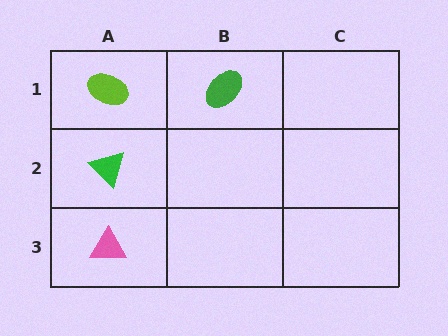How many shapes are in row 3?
1 shape.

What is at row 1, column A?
A lime ellipse.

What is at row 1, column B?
A green ellipse.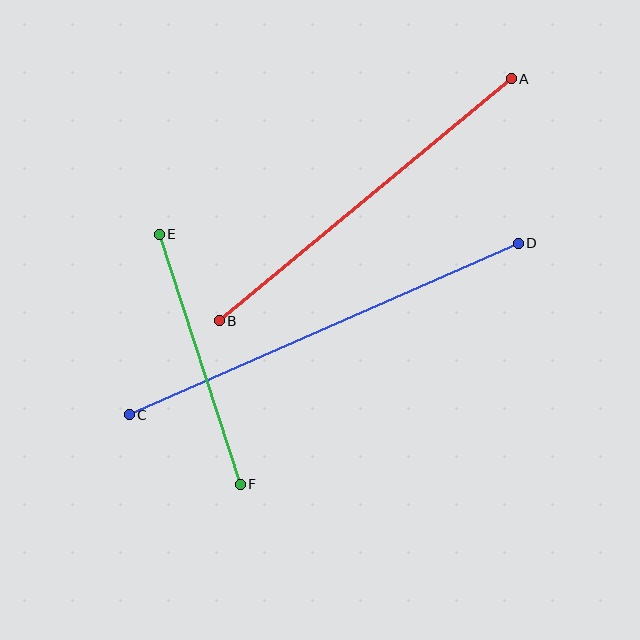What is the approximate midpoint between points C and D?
The midpoint is at approximately (324, 329) pixels.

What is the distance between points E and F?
The distance is approximately 263 pixels.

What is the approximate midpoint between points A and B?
The midpoint is at approximately (365, 200) pixels.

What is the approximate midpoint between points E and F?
The midpoint is at approximately (200, 359) pixels.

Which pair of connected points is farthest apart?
Points C and D are farthest apart.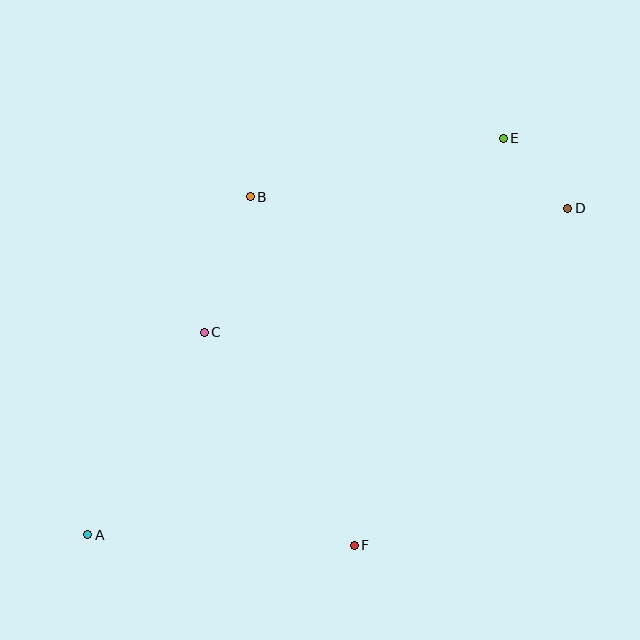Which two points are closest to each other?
Points D and E are closest to each other.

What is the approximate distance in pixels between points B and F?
The distance between B and F is approximately 364 pixels.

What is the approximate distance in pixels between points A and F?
The distance between A and F is approximately 267 pixels.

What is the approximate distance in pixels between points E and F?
The distance between E and F is approximately 433 pixels.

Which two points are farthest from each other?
Points A and D are farthest from each other.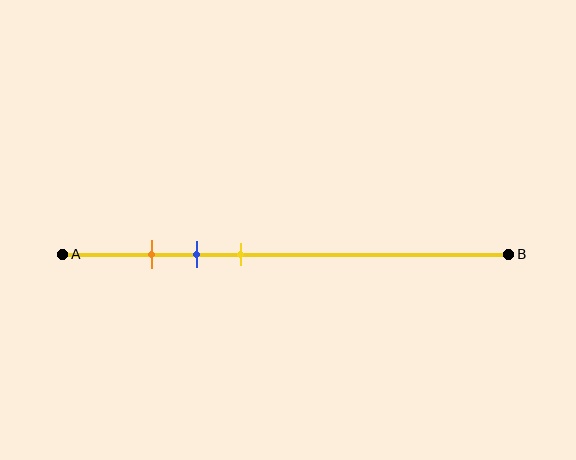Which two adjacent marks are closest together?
The orange and blue marks are the closest adjacent pair.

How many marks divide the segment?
There are 3 marks dividing the segment.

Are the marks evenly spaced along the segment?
Yes, the marks are approximately evenly spaced.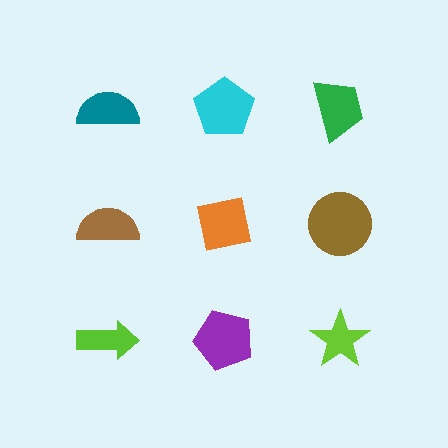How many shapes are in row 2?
3 shapes.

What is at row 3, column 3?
A lime star.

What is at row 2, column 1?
A brown semicircle.